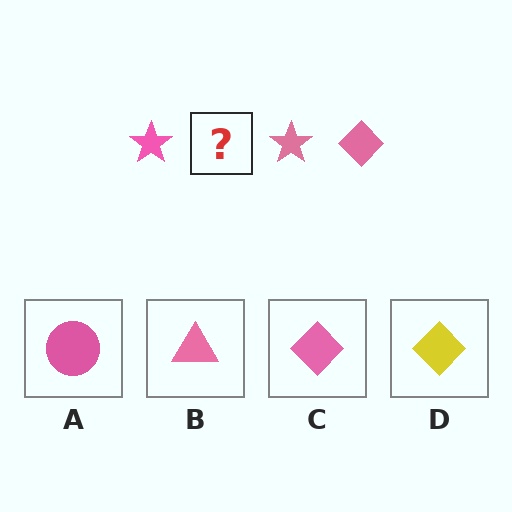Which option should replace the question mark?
Option C.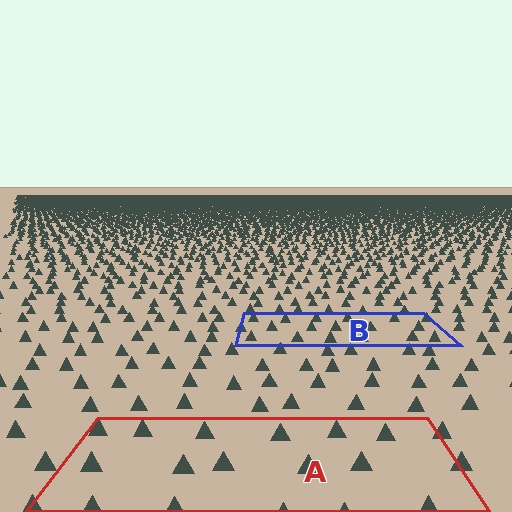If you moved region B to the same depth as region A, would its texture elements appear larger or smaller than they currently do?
They would appear larger. At a closer depth, the same texture elements are projected at a bigger on-screen size.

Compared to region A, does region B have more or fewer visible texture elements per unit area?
Region B has more texture elements per unit area — they are packed more densely because it is farther away.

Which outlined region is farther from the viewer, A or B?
Region B is farther from the viewer — the texture elements inside it appear smaller and more densely packed.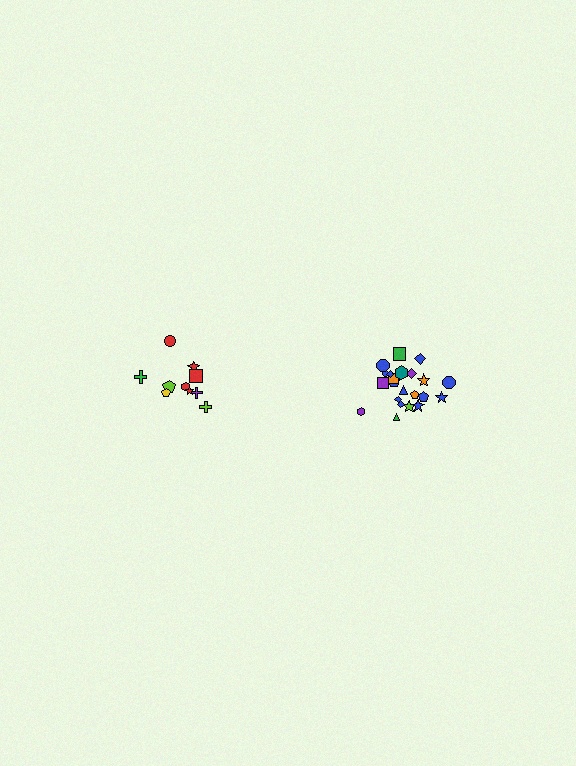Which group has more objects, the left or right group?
The right group.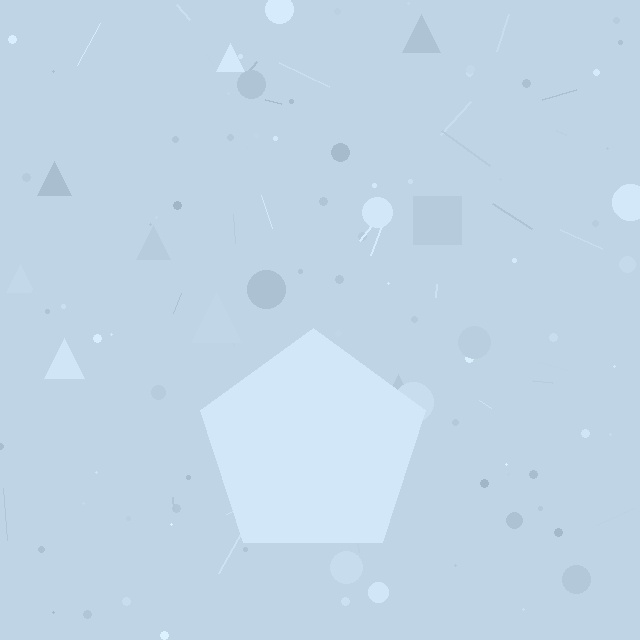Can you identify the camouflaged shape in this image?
The camouflaged shape is a pentagon.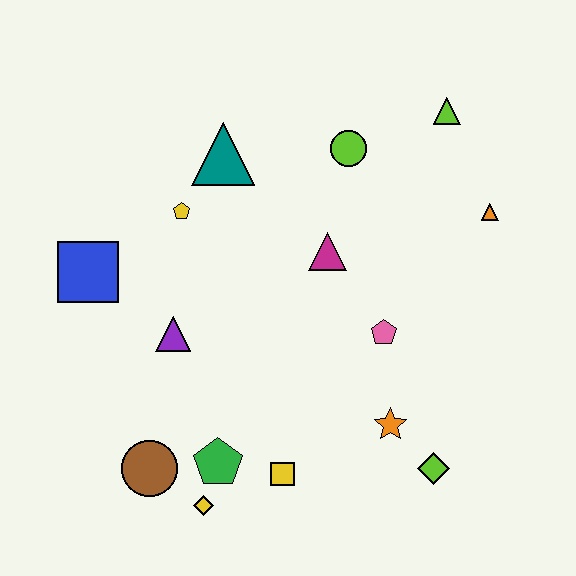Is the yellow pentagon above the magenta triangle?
Yes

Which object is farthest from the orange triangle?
The brown circle is farthest from the orange triangle.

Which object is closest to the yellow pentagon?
The teal triangle is closest to the yellow pentagon.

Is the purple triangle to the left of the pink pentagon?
Yes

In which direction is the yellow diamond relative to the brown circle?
The yellow diamond is to the right of the brown circle.